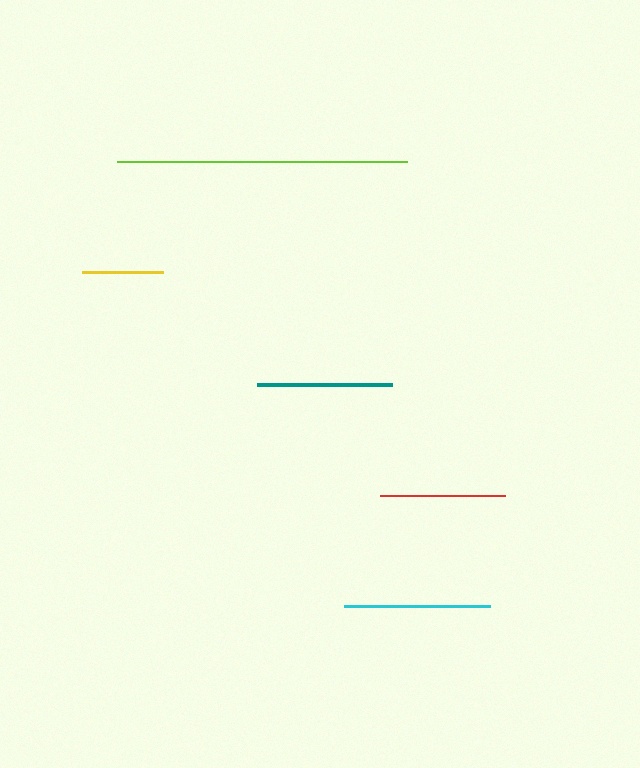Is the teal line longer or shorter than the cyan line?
The cyan line is longer than the teal line.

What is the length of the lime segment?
The lime segment is approximately 291 pixels long.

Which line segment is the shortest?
The yellow line is the shortest at approximately 80 pixels.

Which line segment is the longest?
The lime line is the longest at approximately 291 pixels.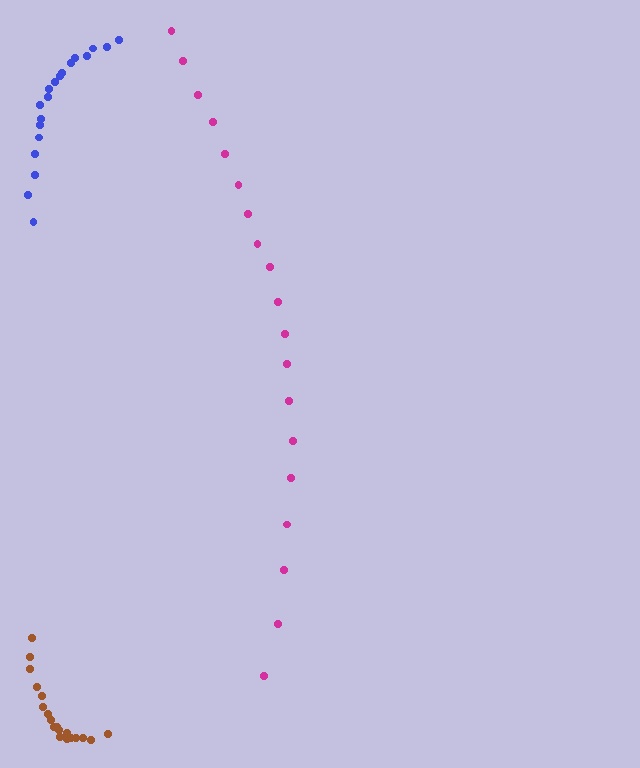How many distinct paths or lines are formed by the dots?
There are 3 distinct paths.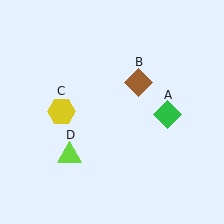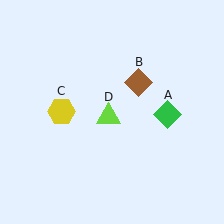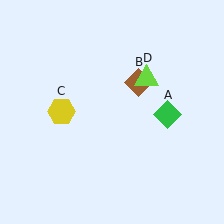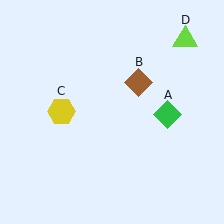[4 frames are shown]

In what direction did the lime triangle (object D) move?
The lime triangle (object D) moved up and to the right.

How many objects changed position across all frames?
1 object changed position: lime triangle (object D).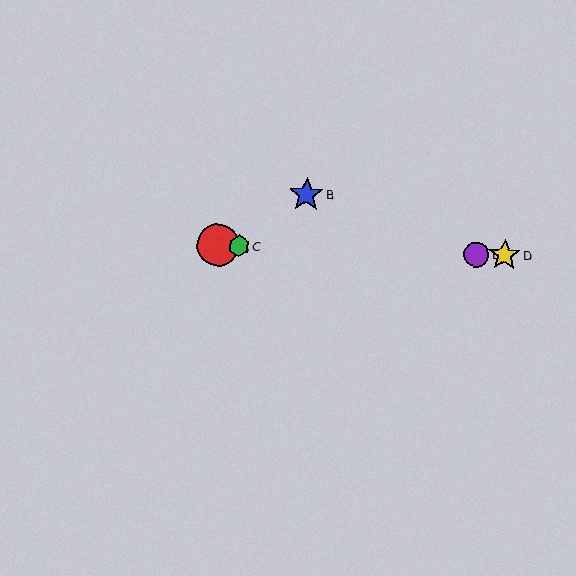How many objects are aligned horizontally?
4 objects (A, C, D, E) are aligned horizontally.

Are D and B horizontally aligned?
No, D is at y≈255 and B is at y≈195.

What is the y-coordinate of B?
Object B is at y≈195.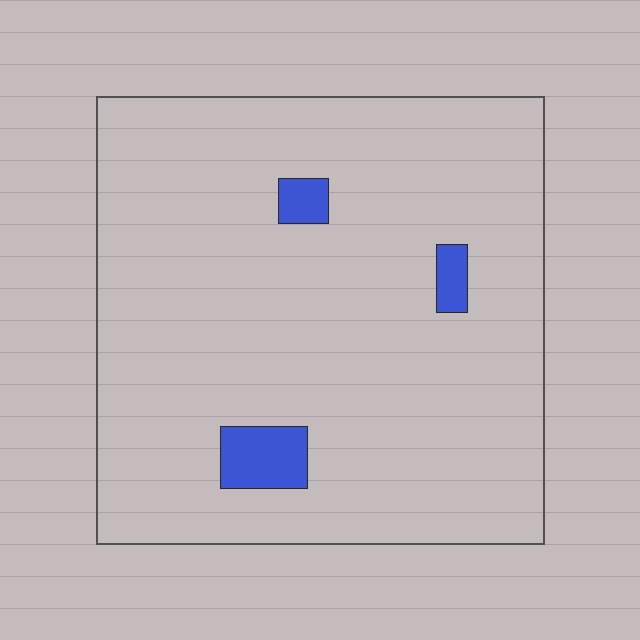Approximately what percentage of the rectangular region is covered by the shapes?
Approximately 5%.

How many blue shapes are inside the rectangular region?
3.